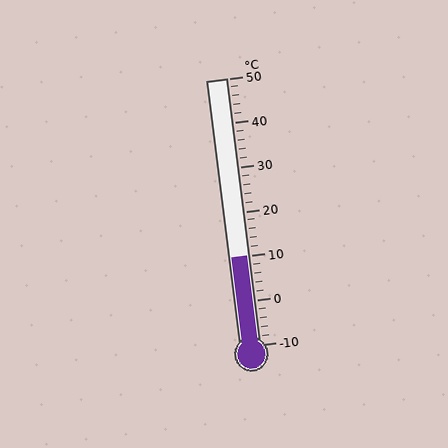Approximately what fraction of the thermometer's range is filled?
The thermometer is filled to approximately 35% of its range.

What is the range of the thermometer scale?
The thermometer scale ranges from -10°C to 50°C.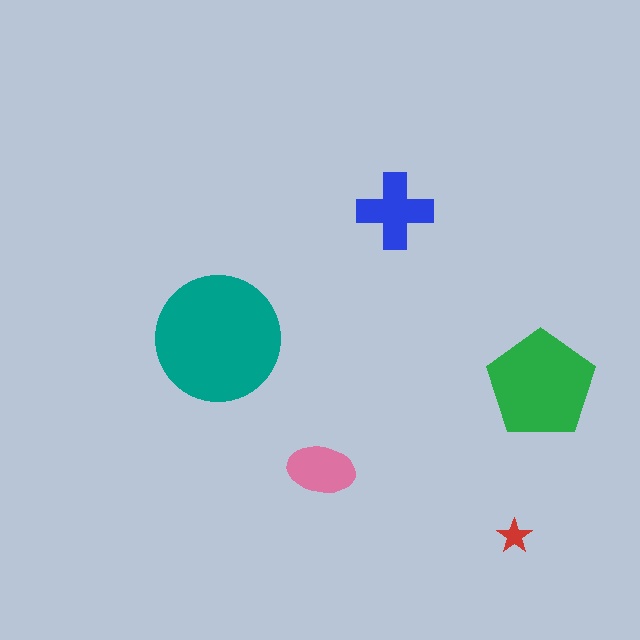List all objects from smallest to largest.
The red star, the pink ellipse, the blue cross, the green pentagon, the teal circle.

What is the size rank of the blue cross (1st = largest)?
3rd.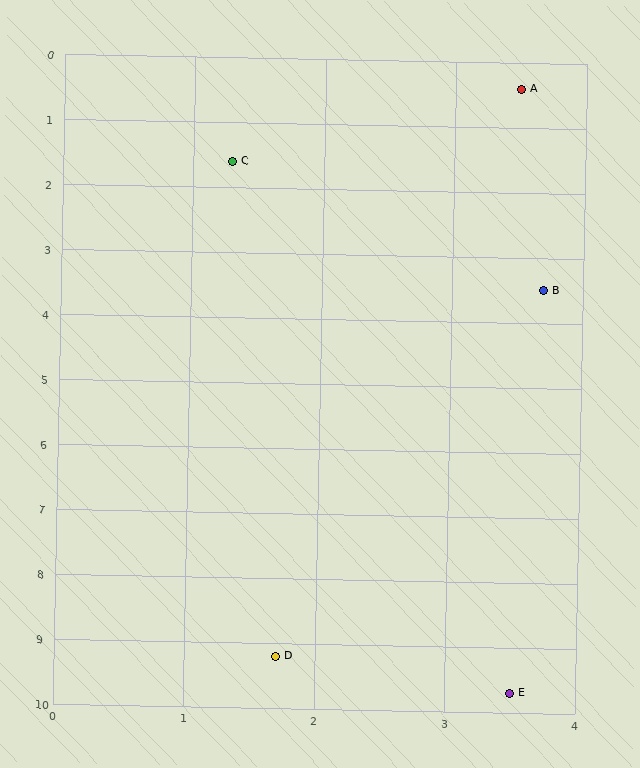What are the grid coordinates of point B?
Point B is at approximately (3.7, 3.5).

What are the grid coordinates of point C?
Point C is at approximately (1.3, 1.6).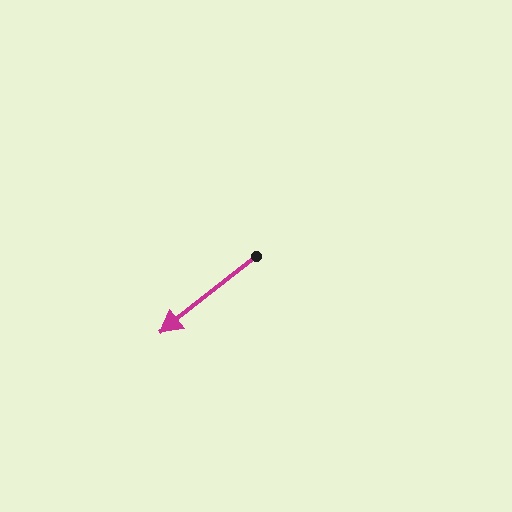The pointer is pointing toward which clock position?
Roughly 8 o'clock.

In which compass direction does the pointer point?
Southwest.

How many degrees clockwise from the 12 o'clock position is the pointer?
Approximately 232 degrees.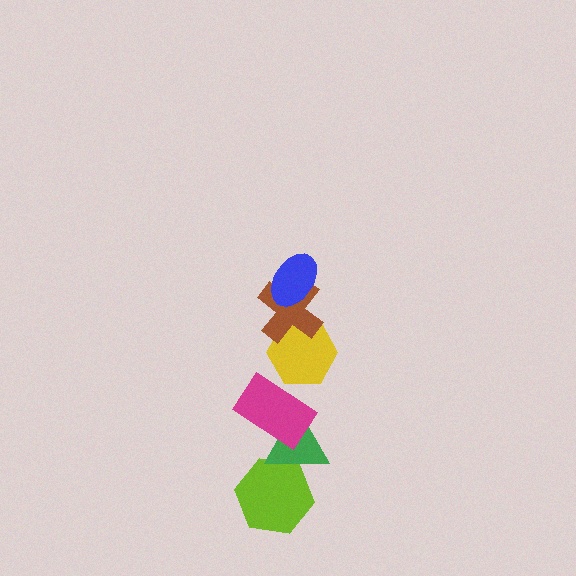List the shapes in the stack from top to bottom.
From top to bottom: the blue ellipse, the brown cross, the yellow hexagon, the magenta rectangle, the green triangle, the lime hexagon.